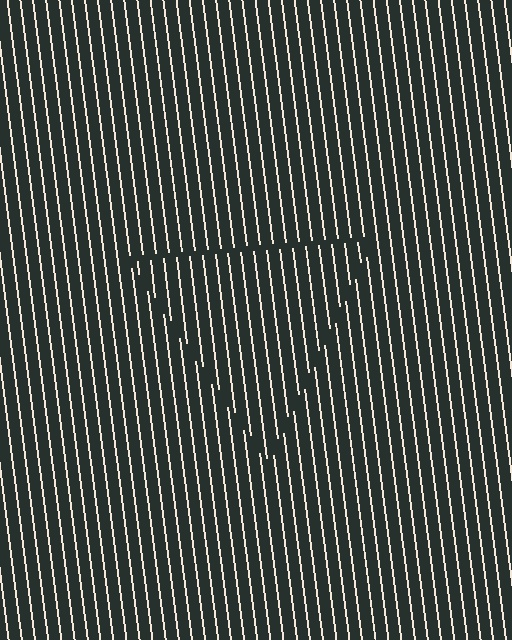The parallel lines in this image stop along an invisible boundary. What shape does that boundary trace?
An illusory triangle. The interior of the shape contains the same grating, shifted by half a period — the contour is defined by the phase discontinuity where line-ends from the inner and outer gratings abut.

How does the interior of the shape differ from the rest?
The interior of the shape contains the same grating, shifted by half a period — the contour is defined by the phase discontinuity where line-ends from the inner and outer gratings abut.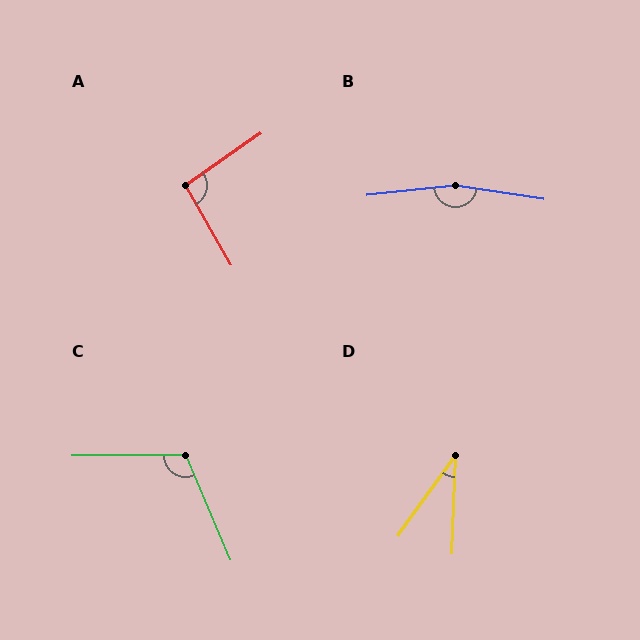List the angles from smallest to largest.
D (33°), A (95°), C (113°), B (165°).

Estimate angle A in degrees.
Approximately 95 degrees.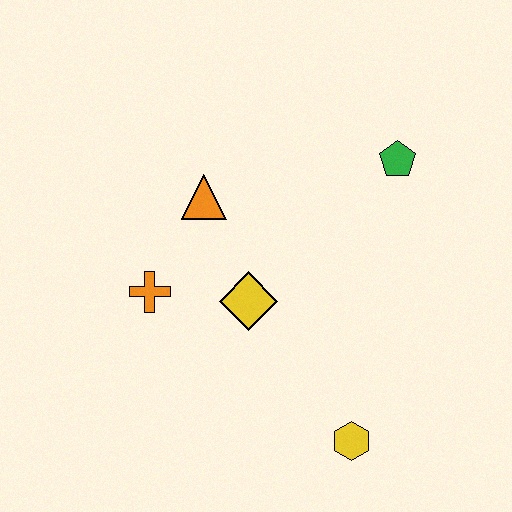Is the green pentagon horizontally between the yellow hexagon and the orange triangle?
No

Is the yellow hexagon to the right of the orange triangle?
Yes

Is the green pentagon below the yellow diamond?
No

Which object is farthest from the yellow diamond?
The green pentagon is farthest from the yellow diamond.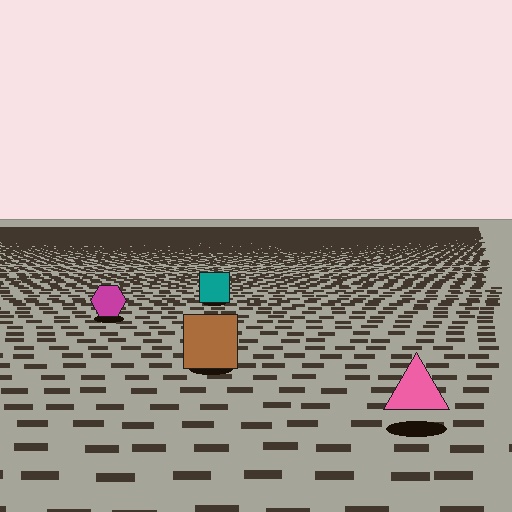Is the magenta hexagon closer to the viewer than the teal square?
Yes. The magenta hexagon is closer — you can tell from the texture gradient: the ground texture is coarser near it.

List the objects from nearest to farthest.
From nearest to farthest: the pink triangle, the brown square, the magenta hexagon, the teal square.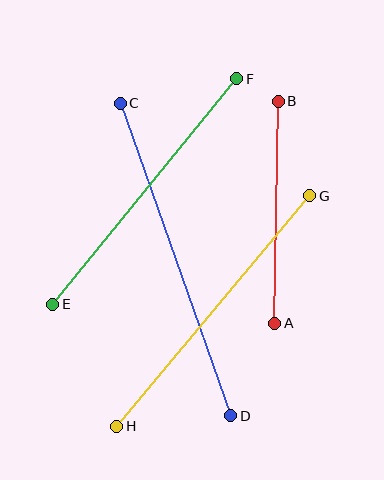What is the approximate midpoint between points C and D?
The midpoint is at approximately (176, 259) pixels.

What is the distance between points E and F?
The distance is approximately 291 pixels.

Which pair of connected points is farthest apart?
Points C and D are farthest apart.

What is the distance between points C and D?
The distance is approximately 331 pixels.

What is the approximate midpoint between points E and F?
The midpoint is at approximately (145, 192) pixels.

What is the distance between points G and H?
The distance is approximately 301 pixels.